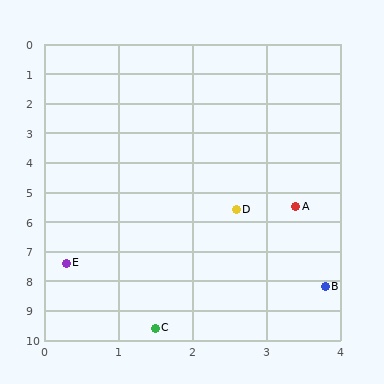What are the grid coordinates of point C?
Point C is at approximately (1.5, 9.6).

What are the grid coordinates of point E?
Point E is at approximately (0.3, 7.4).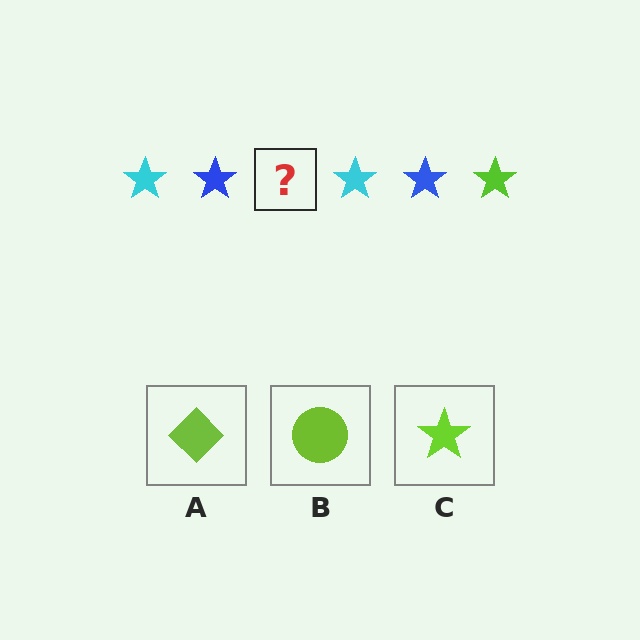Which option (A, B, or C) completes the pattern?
C.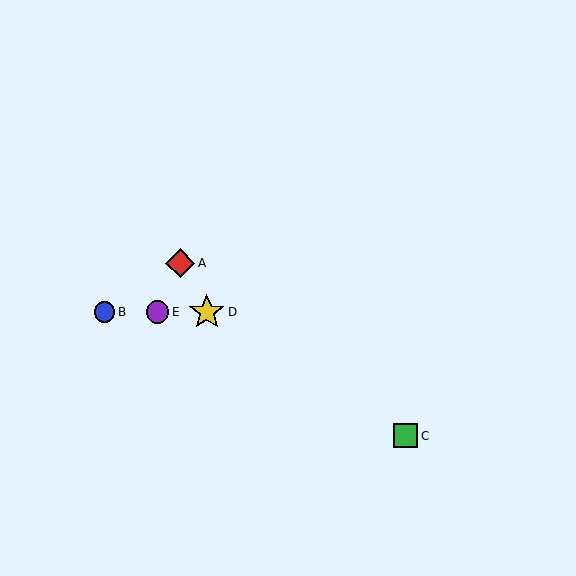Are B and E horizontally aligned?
Yes, both are at y≈312.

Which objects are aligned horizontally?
Objects B, D, E are aligned horizontally.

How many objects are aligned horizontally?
3 objects (B, D, E) are aligned horizontally.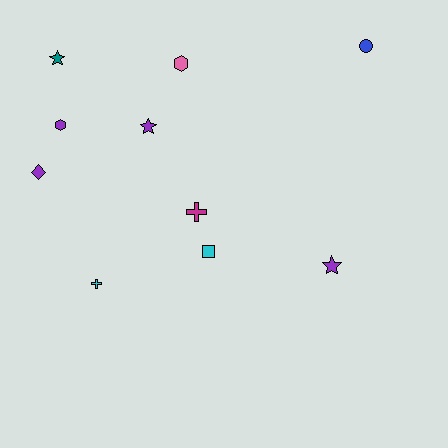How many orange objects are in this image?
There are no orange objects.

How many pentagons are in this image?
There are no pentagons.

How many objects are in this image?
There are 10 objects.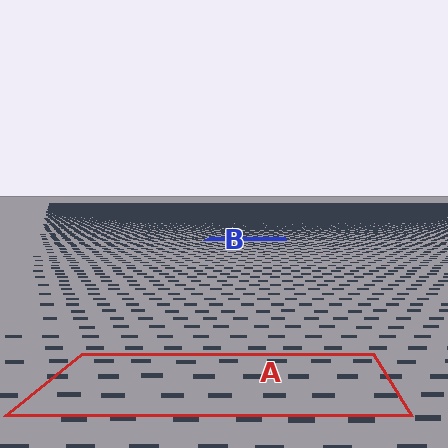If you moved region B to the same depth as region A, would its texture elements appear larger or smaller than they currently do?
They would appear larger. At a closer depth, the same texture elements are projected at a bigger on-screen size.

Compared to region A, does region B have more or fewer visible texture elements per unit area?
Region B has more texture elements per unit area — they are packed more densely because it is farther away.